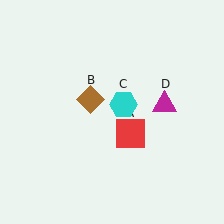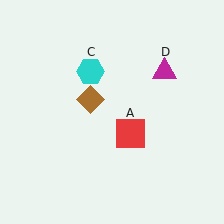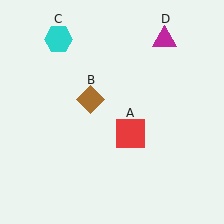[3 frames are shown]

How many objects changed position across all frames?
2 objects changed position: cyan hexagon (object C), magenta triangle (object D).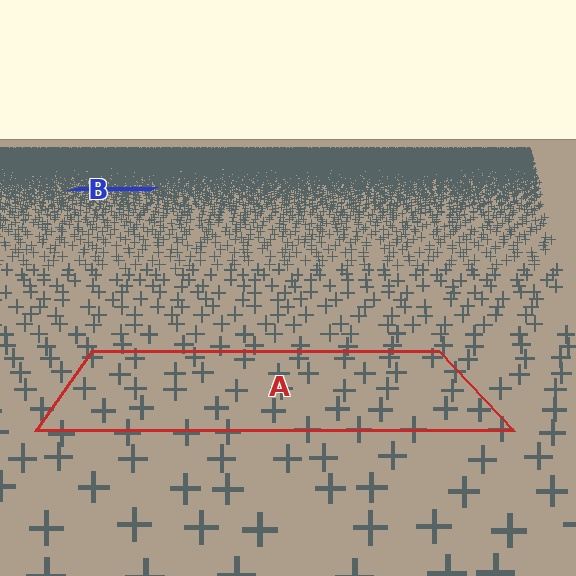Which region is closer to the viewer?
Region A is closer. The texture elements there are larger and more spread out.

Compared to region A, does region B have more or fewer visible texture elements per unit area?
Region B has more texture elements per unit area — they are packed more densely because it is farther away.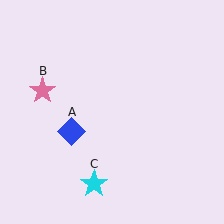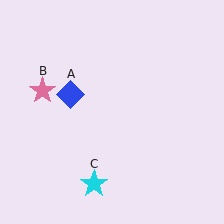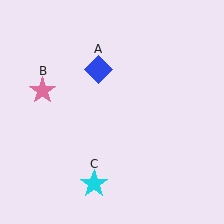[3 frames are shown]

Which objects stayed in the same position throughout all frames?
Pink star (object B) and cyan star (object C) remained stationary.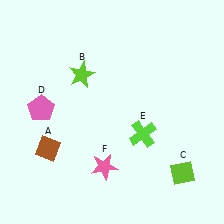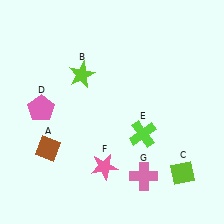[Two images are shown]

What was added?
A pink cross (G) was added in Image 2.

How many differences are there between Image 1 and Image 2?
There is 1 difference between the two images.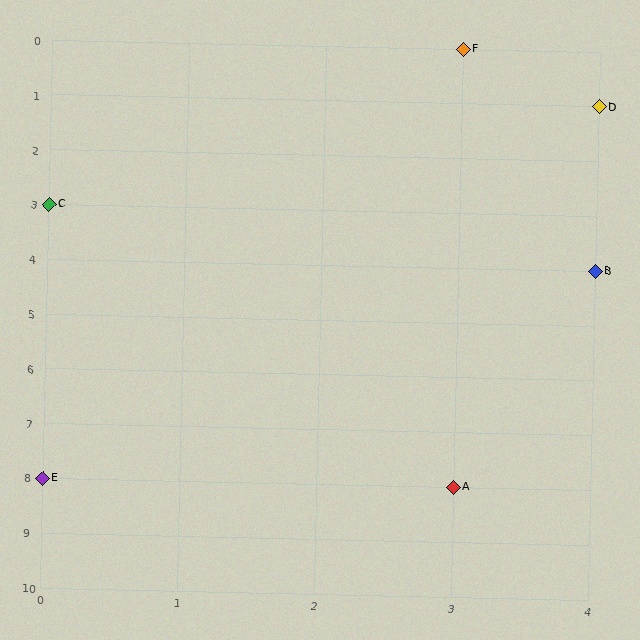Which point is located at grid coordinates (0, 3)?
Point C is at (0, 3).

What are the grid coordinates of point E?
Point E is at grid coordinates (0, 8).